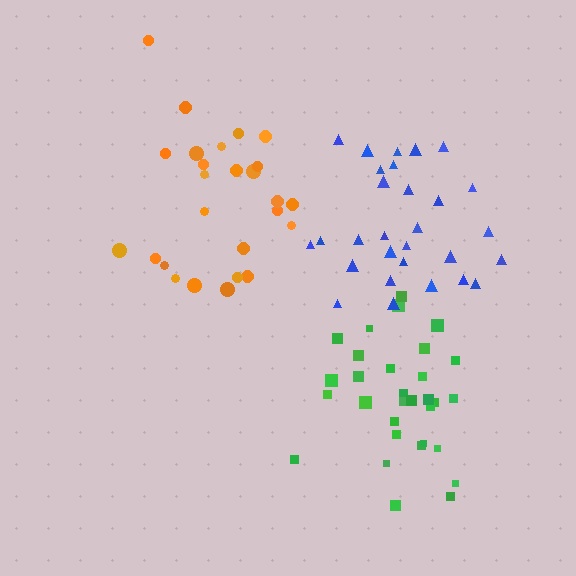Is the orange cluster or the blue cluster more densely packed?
Blue.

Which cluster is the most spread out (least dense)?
Orange.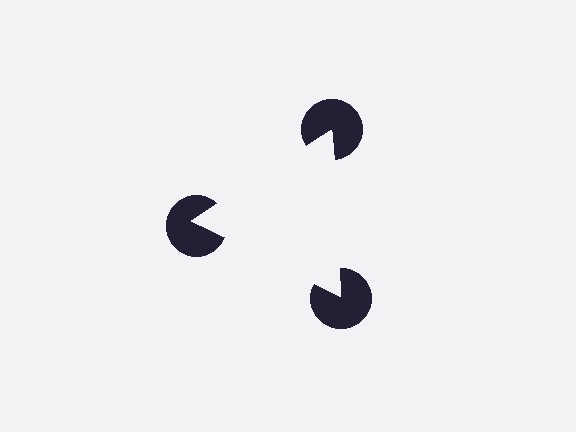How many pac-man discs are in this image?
There are 3 — one at each vertex of the illusory triangle.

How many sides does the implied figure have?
3 sides.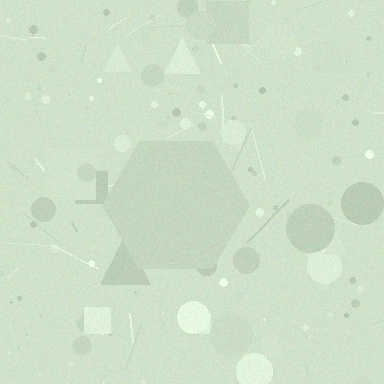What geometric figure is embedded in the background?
A hexagon is embedded in the background.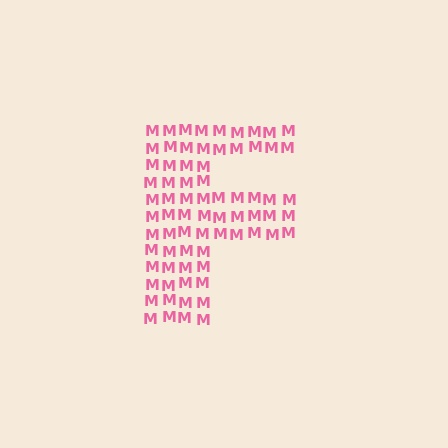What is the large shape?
The large shape is the letter F.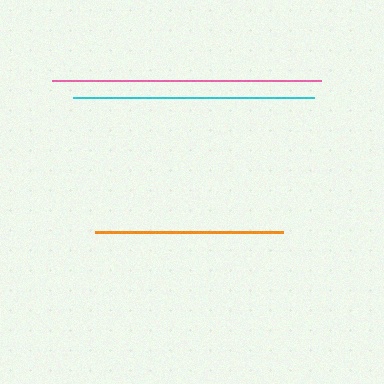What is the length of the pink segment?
The pink segment is approximately 269 pixels long.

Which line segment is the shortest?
The orange line is the shortest at approximately 188 pixels.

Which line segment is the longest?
The pink line is the longest at approximately 269 pixels.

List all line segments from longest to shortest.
From longest to shortest: pink, cyan, orange.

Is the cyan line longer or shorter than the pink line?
The pink line is longer than the cyan line.